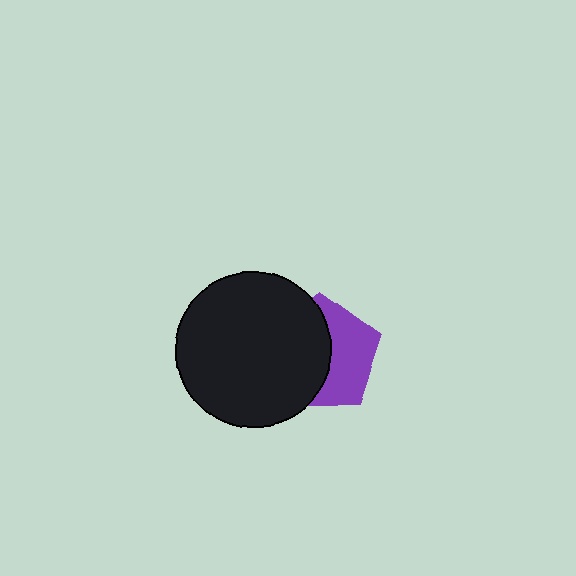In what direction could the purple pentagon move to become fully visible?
The purple pentagon could move right. That would shift it out from behind the black circle entirely.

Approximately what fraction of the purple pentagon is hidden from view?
Roughly 53% of the purple pentagon is hidden behind the black circle.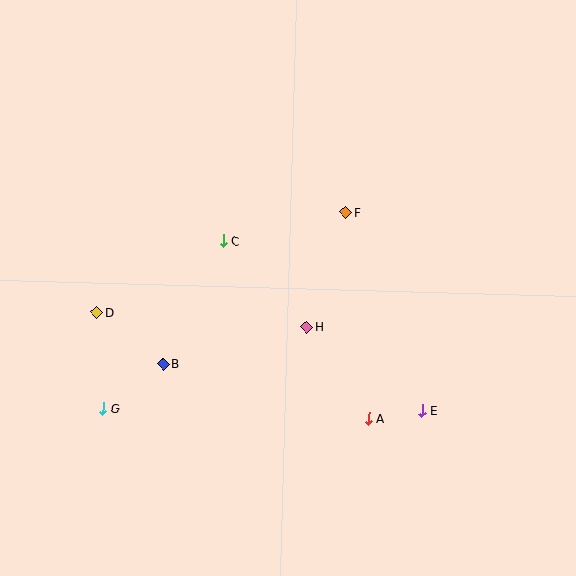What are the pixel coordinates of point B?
Point B is at (163, 364).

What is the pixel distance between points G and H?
The distance between G and H is 220 pixels.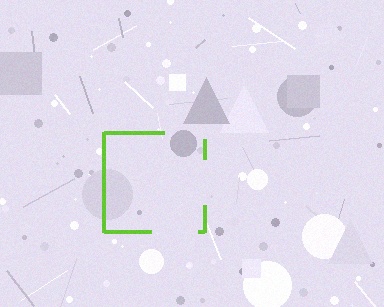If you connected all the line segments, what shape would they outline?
They would outline a square.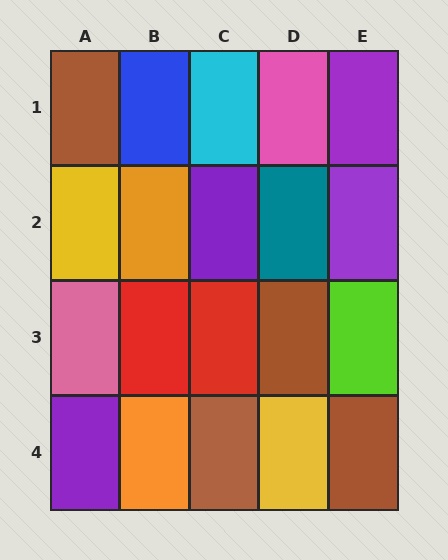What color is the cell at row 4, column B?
Orange.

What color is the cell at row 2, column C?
Purple.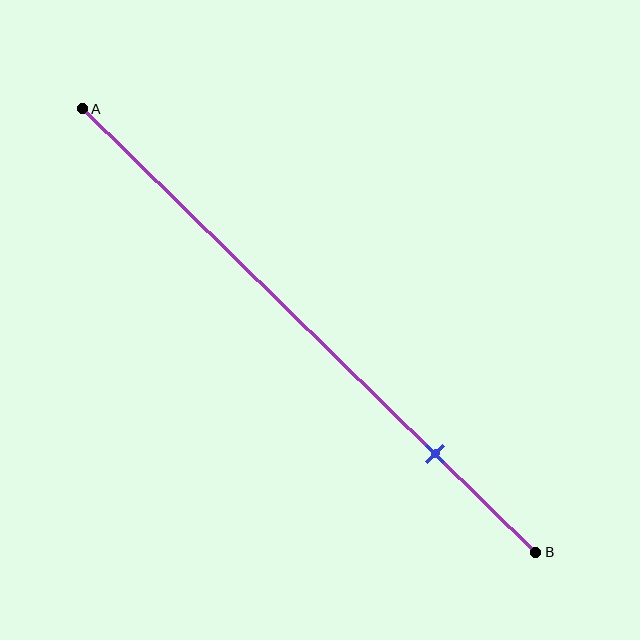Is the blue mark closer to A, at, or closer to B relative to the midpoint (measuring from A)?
The blue mark is closer to point B than the midpoint of segment AB.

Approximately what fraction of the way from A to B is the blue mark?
The blue mark is approximately 80% of the way from A to B.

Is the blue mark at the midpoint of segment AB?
No, the mark is at about 80% from A, not at the 50% midpoint.